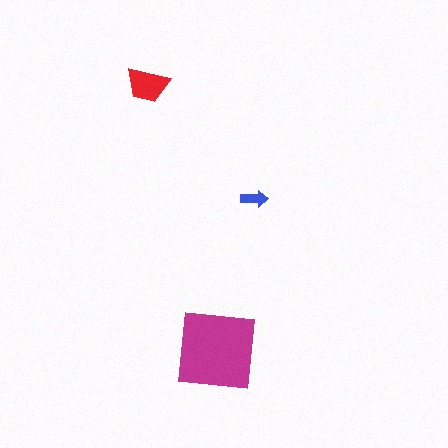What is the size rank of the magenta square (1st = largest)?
1st.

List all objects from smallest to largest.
The blue arrow, the red trapezoid, the magenta square.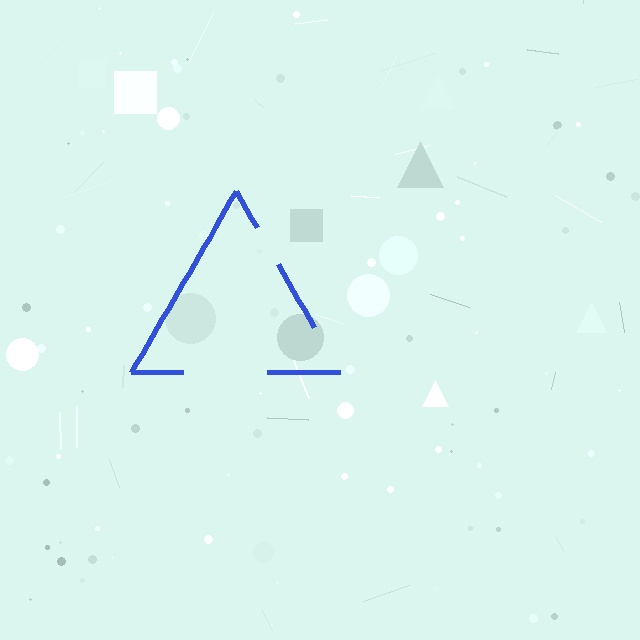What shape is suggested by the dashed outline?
The dashed outline suggests a triangle.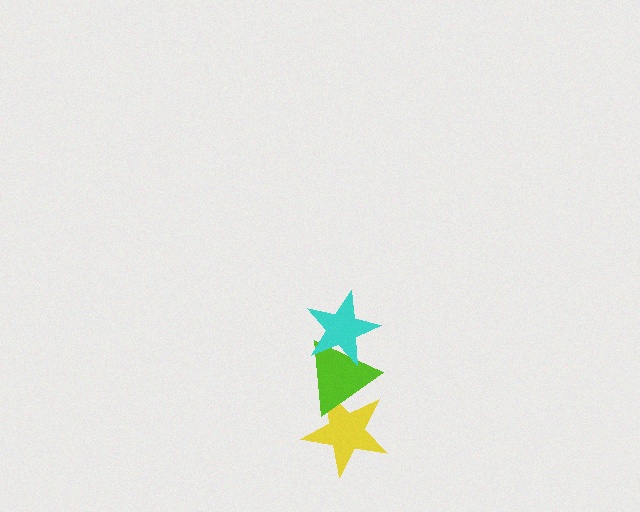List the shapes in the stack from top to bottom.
From top to bottom: the cyan star, the lime triangle, the yellow star.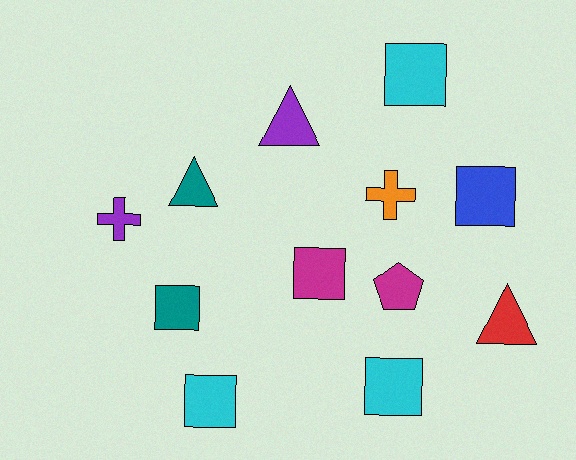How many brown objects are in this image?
There are no brown objects.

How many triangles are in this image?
There are 3 triangles.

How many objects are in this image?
There are 12 objects.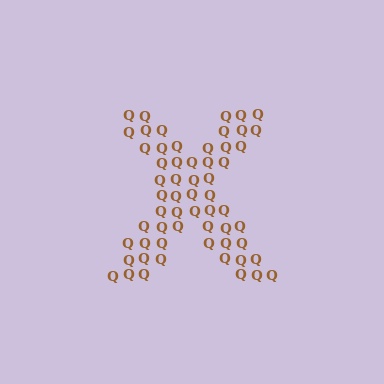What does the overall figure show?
The overall figure shows the letter X.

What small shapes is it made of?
It is made of small letter Q's.